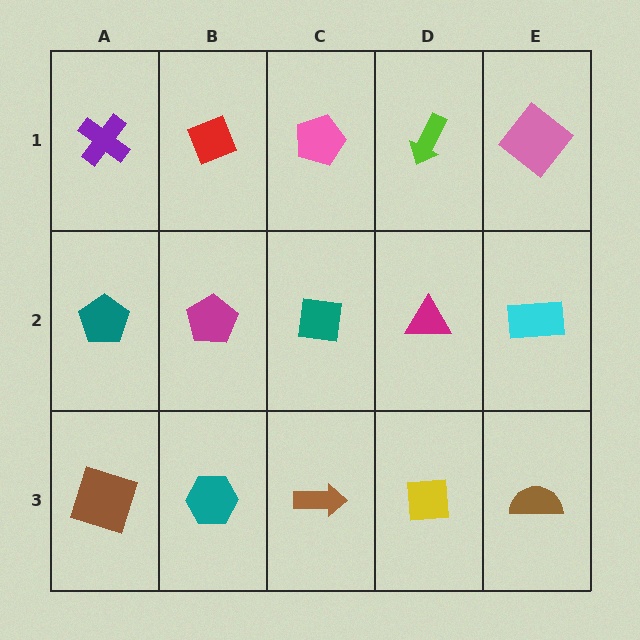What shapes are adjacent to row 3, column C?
A teal square (row 2, column C), a teal hexagon (row 3, column B), a yellow square (row 3, column D).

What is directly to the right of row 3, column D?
A brown semicircle.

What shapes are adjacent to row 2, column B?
A red diamond (row 1, column B), a teal hexagon (row 3, column B), a teal pentagon (row 2, column A), a teal square (row 2, column C).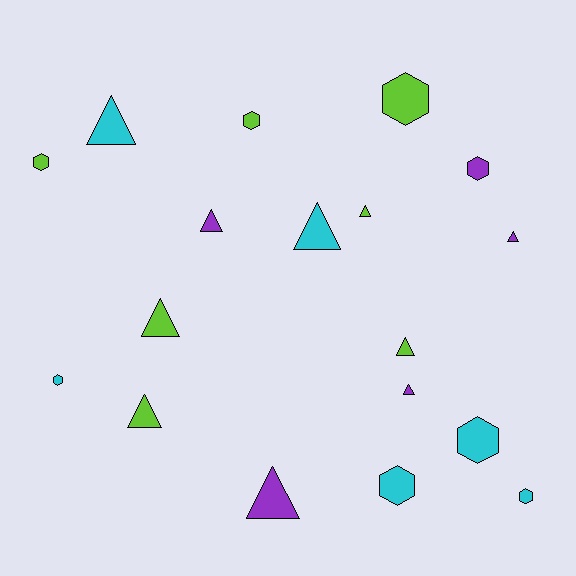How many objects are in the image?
There are 18 objects.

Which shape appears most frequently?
Triangle, with 10 objects.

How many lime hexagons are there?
There are 3 lime hexagons.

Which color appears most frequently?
Lime, with 7 objects.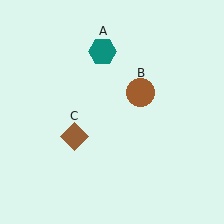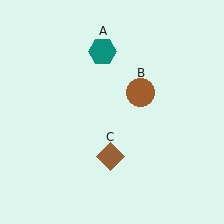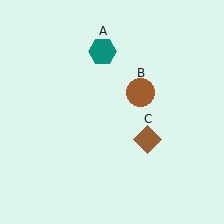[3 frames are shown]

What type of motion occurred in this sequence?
The brown diamond (object C) rotated counterclockwise around the center of the scene.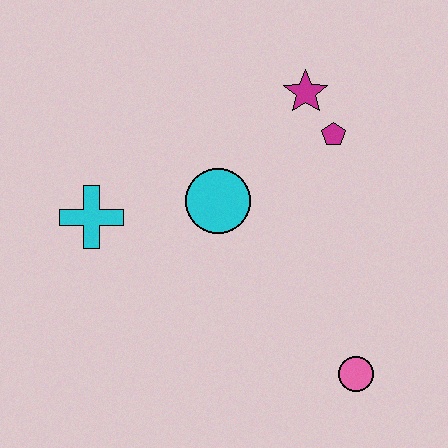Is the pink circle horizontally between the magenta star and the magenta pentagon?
No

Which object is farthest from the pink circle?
The cyan cross is farthest from the pink circle.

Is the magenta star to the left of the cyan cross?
No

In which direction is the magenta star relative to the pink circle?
The magenta star is above the pink circle.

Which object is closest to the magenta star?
The magenta pentagon is closest to the magenta star.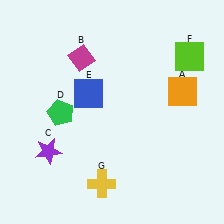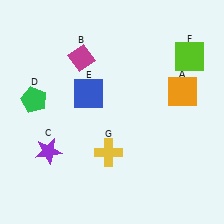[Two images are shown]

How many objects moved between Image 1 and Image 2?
2 objects moved between the two images.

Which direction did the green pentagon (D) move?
The green pentagon (D) moved left.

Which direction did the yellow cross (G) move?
The yellow cross (G) moved up.